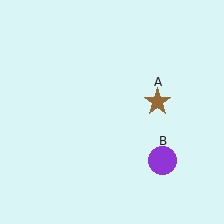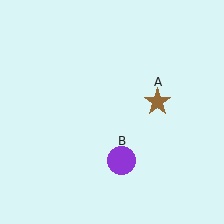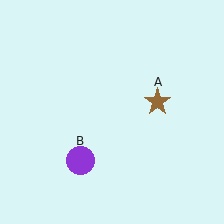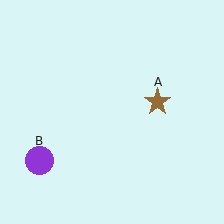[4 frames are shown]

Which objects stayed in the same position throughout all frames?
Brown star (object A) remained stationary.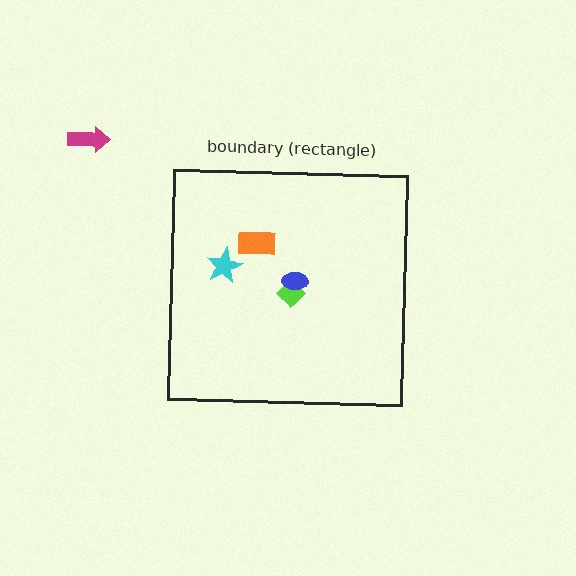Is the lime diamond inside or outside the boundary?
Inside.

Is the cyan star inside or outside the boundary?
Inside.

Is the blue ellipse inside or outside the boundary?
Inside.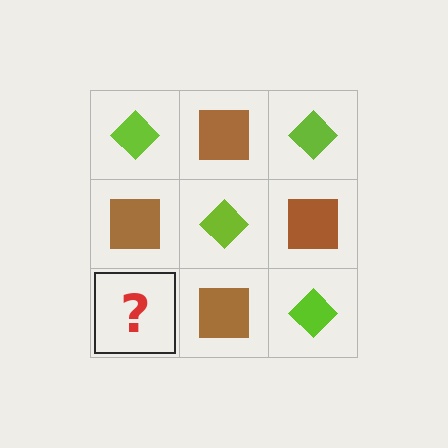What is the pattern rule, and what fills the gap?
The rule is that it alternates lime diamond and brown square in a checkerboard pattern. The gap should be filled with a lime diamond.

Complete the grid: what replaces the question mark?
The question mark should be replaced with a lime diamond.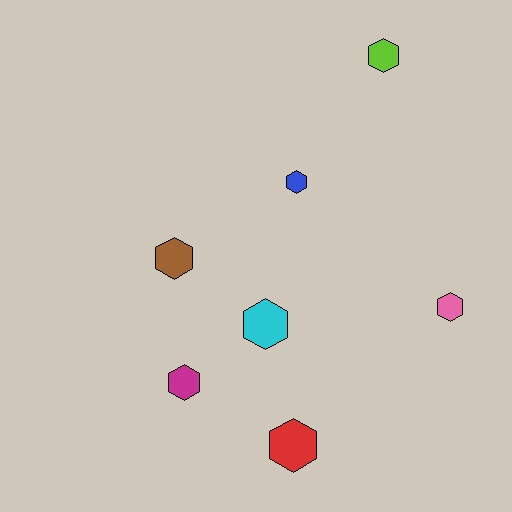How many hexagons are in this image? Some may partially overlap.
There are 7 hexagons.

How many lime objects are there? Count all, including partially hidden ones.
There is 1 lime object.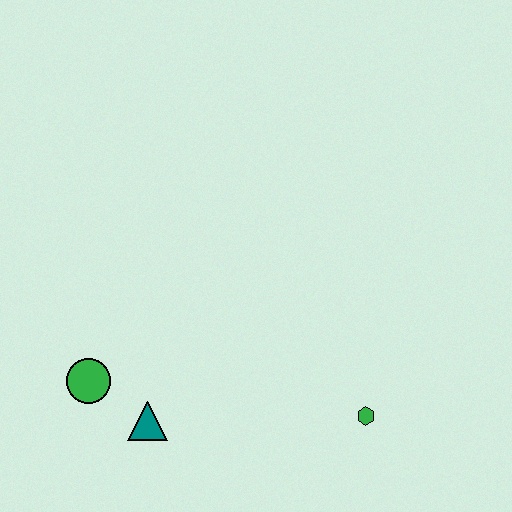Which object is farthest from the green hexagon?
The green circle is farthest from the green hexagon.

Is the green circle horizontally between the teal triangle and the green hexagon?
No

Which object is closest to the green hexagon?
The teal triangle is closest to the green hexagon.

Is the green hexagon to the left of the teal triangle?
No